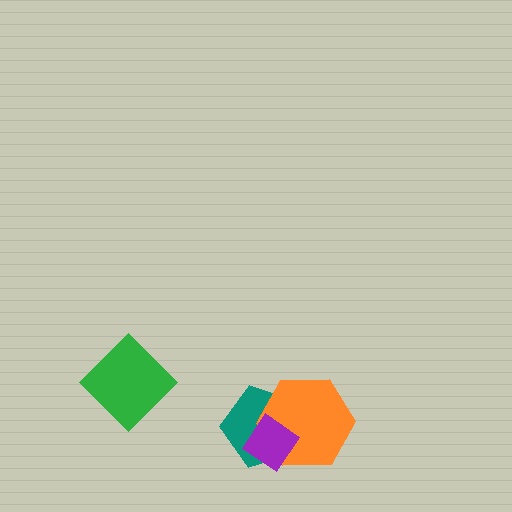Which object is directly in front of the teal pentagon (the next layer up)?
The orange hexagon is directly in front of the teal pentagon.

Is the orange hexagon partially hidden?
Yes, it is partially covered by another shape.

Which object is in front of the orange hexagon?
The purple diamond is in front of the orange hexagon.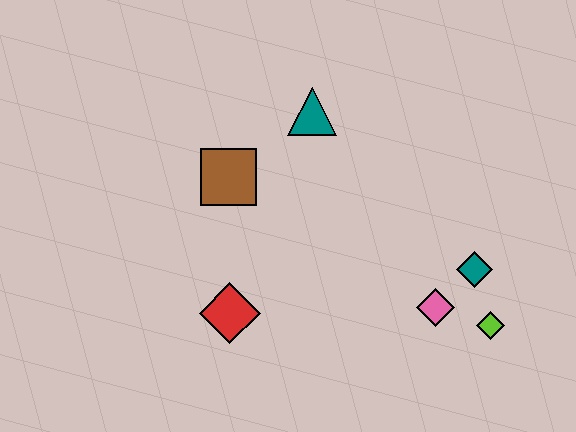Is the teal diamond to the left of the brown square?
No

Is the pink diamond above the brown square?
No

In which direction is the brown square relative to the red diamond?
The brown square is above the red diamond.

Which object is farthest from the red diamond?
The lime diamond is farthest from the red diamond.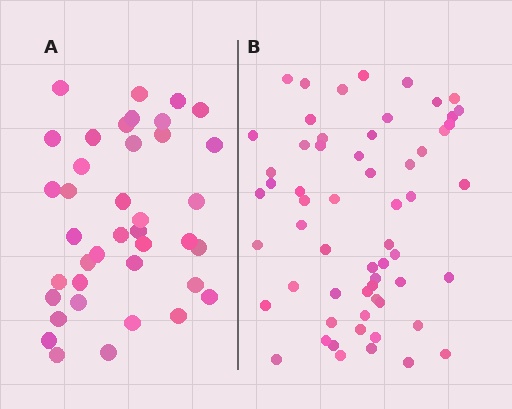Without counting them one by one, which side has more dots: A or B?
Region B (the right region) has more dots.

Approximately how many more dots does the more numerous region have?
Region B has approximately 20 more dots than region A.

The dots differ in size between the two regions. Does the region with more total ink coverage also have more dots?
No. Region A has more total ink coverage because its dots are larger, but region B actually contains more individual dots. Total area can be misleading — the number of items is what matters here.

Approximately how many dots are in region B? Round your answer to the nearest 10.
About 60 dots.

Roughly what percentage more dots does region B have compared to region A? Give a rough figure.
About 55% more.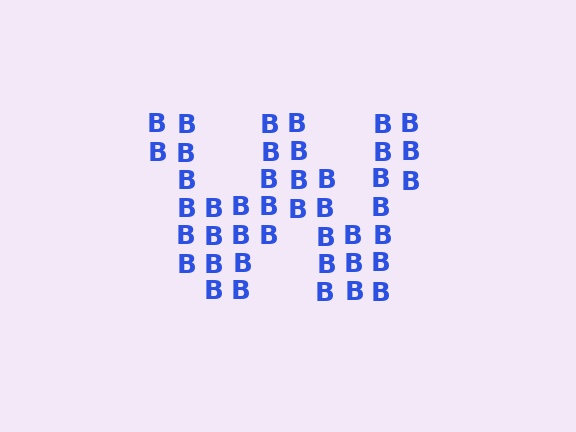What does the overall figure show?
The overall figure shows the letter W.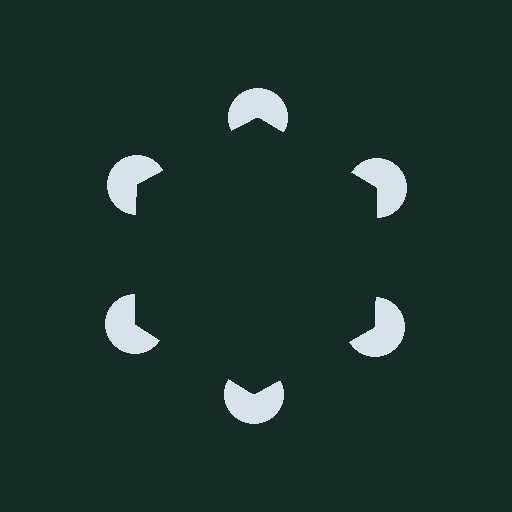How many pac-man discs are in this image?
There are 6 — one at each vertex of the illusory hexagon.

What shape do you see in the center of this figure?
An illusory hexagon — its edges are inferred from the aligned wedge cuts in the pac-man discs, not physically drawn.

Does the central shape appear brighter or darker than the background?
It typically appears slightly darker than the background, even though no actual brightness change is drawn.